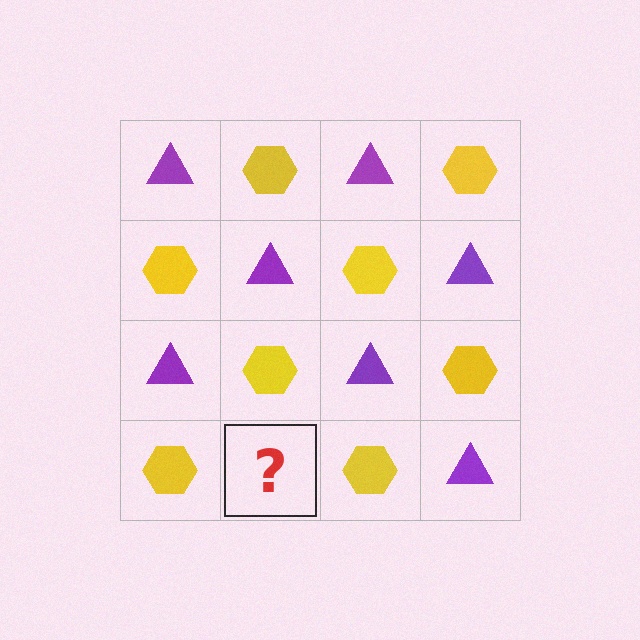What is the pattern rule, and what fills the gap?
The rule is that it alternates purple triangle and yellow hexagon in a checkerboard pattern. The gap should be filled with a purple triangle.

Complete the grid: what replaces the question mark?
The question mark should be replaced with a purple triangle.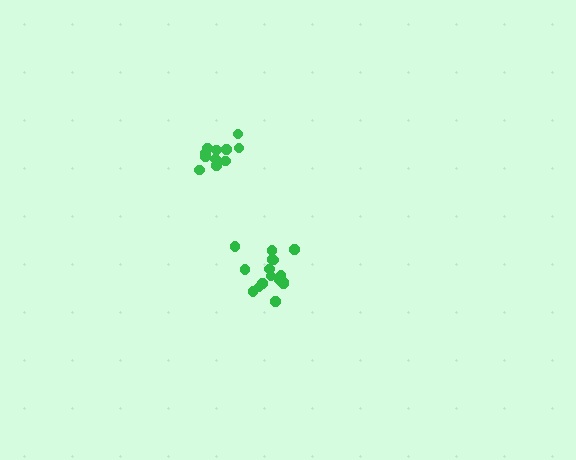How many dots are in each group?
Group 1: 16 dots, Group 2: 11 dots (27 total).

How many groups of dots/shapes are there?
There are 2 groups.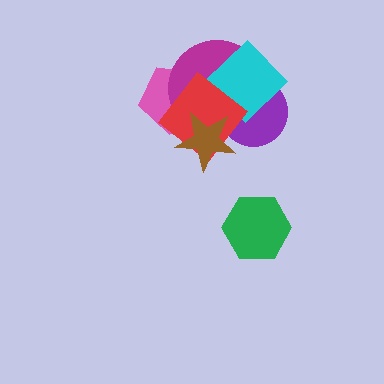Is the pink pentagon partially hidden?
Yes, it is partially covered by another shape.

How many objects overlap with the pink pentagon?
3 objects overlap with the pink pentagon.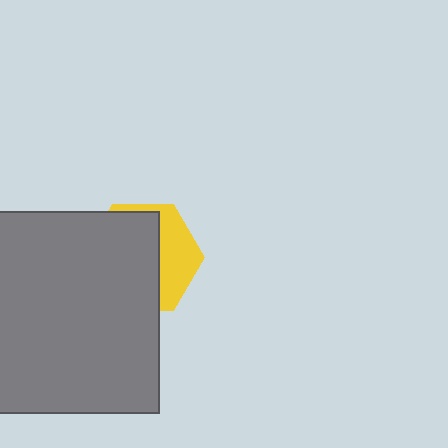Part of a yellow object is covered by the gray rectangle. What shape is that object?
It is a hexagon.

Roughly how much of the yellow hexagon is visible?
A small part of it is visible (roughly 36%).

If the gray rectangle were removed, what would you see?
You would see the complete yellow hexagon.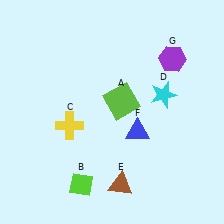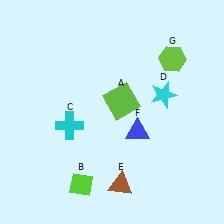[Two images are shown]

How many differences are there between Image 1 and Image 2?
There are 2 differences between the two images.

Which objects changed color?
C changed from yellow to cyan. G changed from purple to lime.